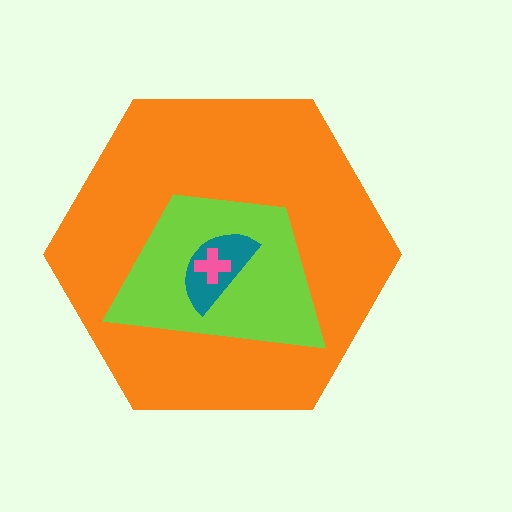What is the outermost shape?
The orange hexagon.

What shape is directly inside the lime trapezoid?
The teal semicircle.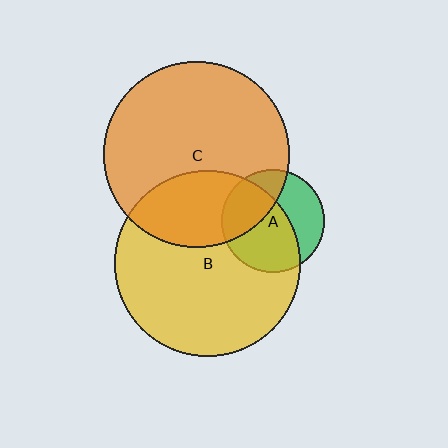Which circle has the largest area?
Circle B (yellow).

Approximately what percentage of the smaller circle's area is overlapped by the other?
Approximately 35%.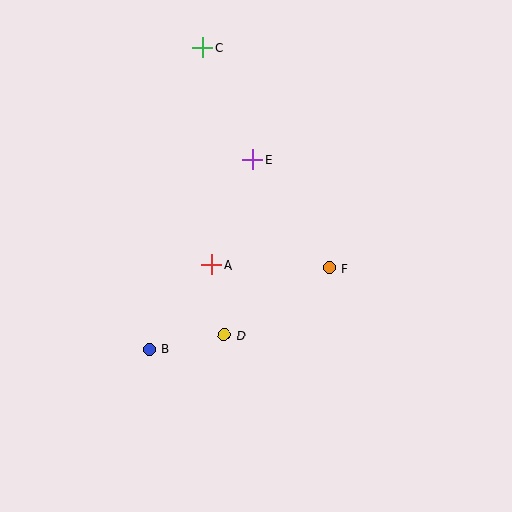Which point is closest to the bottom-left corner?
Point B is closest to the bottom-left corner.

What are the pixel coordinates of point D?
Point D is at (224, 335).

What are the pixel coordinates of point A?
Point A is at (211, 265).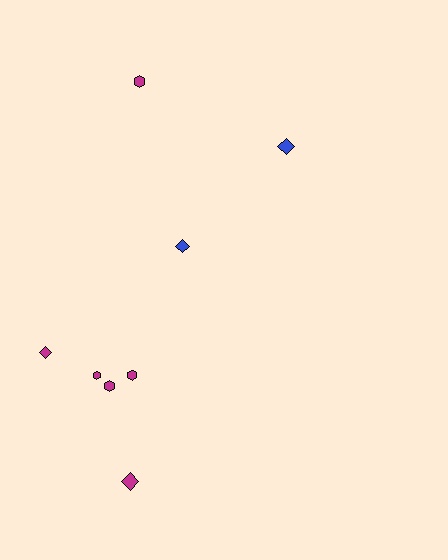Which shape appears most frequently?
Hexagon, with 4 objects.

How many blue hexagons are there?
There are no blue hexagons.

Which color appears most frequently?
Magenta, with 6 objects.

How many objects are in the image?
There are 8 objects.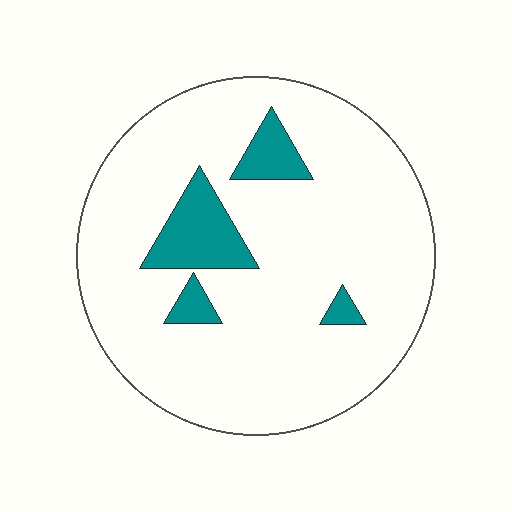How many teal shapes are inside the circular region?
4.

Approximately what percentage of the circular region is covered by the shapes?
Approximately 10%.